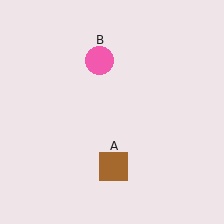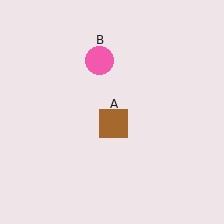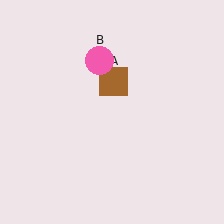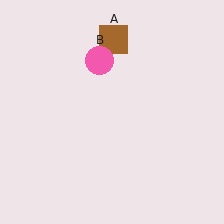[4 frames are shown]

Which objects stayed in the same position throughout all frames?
Pink circle (object B) remained stationary.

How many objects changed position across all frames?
1 object changed position: brown square (object A).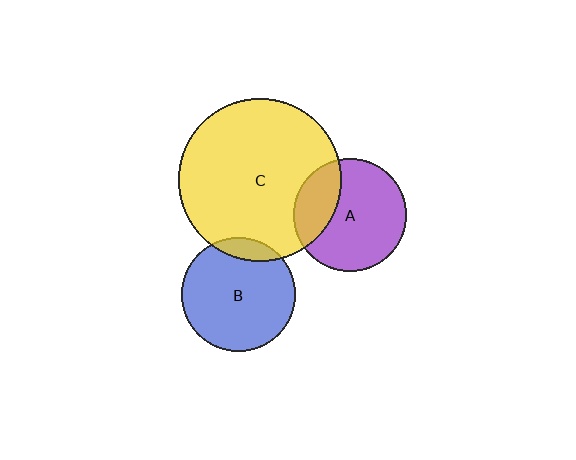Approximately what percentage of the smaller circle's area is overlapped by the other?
Approximately 30%.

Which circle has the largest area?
Circle C (yellow).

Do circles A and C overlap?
Yes.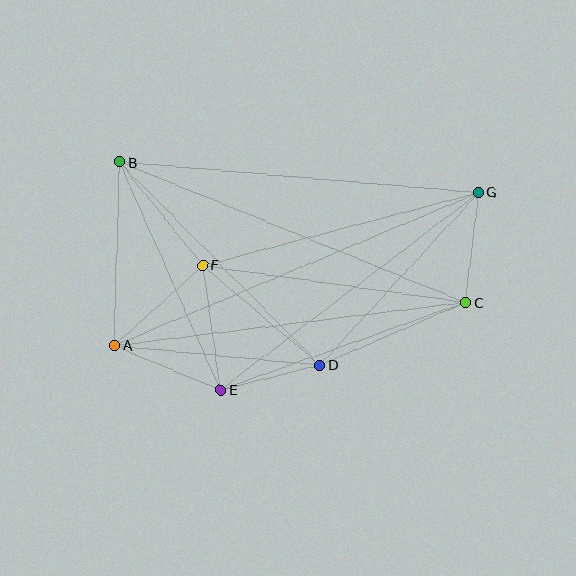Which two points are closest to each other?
Points D and E are closest to each other.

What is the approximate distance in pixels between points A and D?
The distance between A and D is approximately 206 pixels.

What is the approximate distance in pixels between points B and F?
The distance between B and F is approximately 132 pixels.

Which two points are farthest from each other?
Points A and G are farthest from each other.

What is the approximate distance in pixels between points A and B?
The distance between A and B is approximately 184 pixels.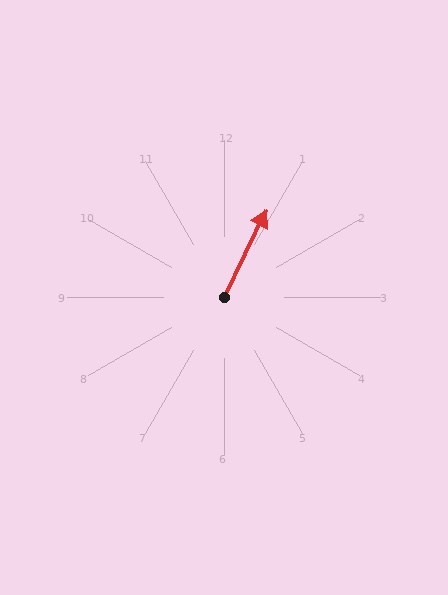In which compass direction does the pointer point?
Northeast.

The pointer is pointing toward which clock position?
Roughly 1 o'clock.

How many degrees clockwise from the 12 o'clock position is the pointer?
Approximately 26 degrees.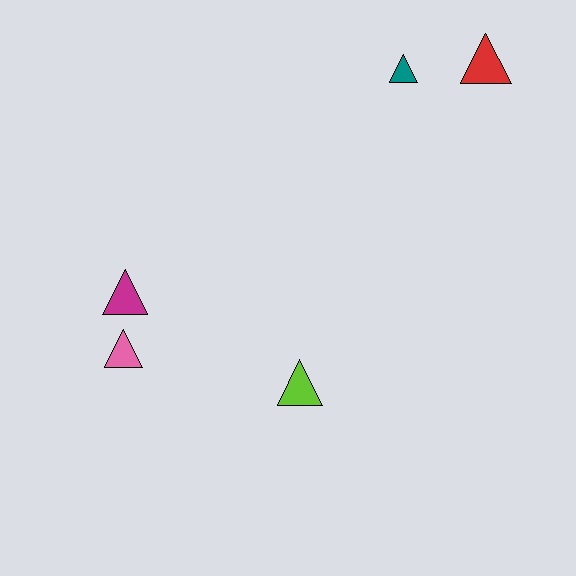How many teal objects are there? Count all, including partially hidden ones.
There is 1 teal object.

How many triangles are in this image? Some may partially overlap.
There are 5 triangles.